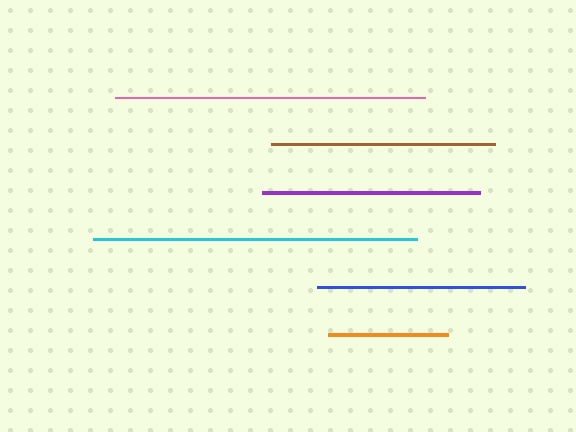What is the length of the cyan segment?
The cyan segment is approximately 324 pixels long.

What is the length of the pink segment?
The pink segment is approximately 310 pixels long.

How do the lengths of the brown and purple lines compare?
The brown and purple lines are approximately the same length.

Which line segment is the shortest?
The orange line is the shortest at approximately 120 pixels.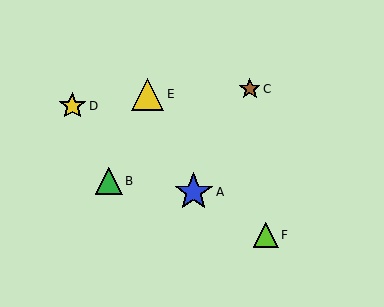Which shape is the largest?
The blue star (labeled A) is the largest.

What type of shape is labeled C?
Shape C is a brown star.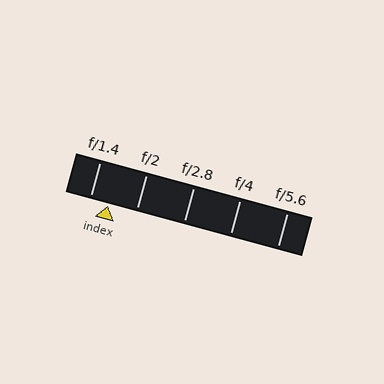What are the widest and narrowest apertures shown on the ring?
The widest aperture shown is f/1.4 and the narrowest is f/5.6.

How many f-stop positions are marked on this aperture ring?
There are 5 f-stop positions marked.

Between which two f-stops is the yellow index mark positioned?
The index mark is between f/1.4 and f/2.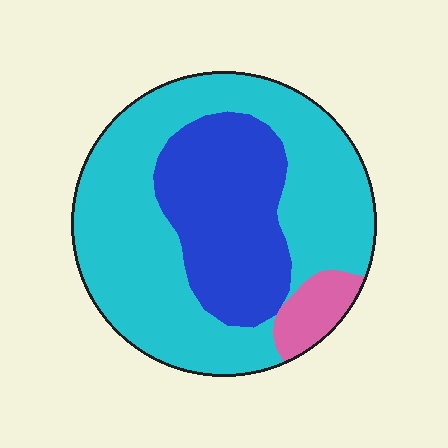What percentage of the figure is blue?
Blue covers 30% of the figure.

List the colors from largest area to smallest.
From largest to smallest: cyan, blue, pink.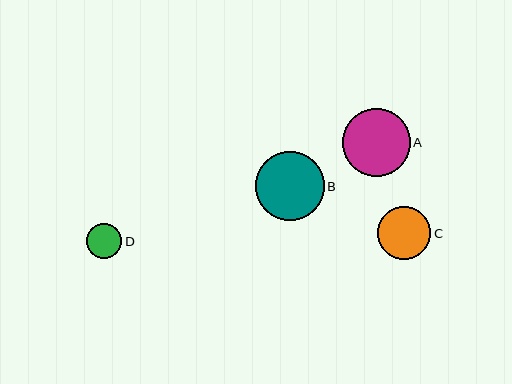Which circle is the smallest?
Circle D is the smallest with a size of approximately 35 pixels.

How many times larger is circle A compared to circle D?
Circle A is approximately 1.9 times the size of circle D.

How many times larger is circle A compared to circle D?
Circle A is approximately 1.9 times the size of circle D.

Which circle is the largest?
Circle B is the largest with a size of approximately 68 pixels.